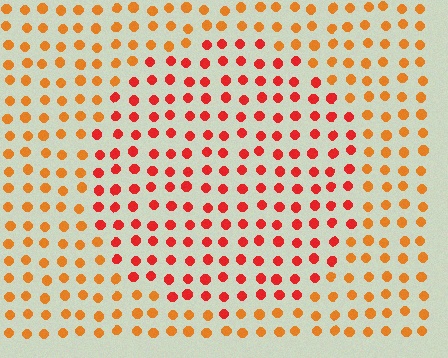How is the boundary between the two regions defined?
The boundary is defined purely by a slight shift in hue (about 30 degrees). Spacing, size, and orientation are identical on both sides.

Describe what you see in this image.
The image is filled with small orange elements in a uniform arrangement. A circle-shaped region is visible where the elements are tinted to a slightly different hue, forming a subtle color boundary.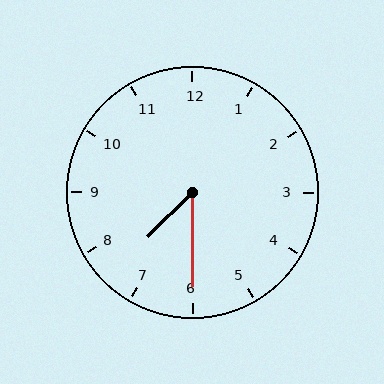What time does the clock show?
7:30.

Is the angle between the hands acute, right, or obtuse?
It is acute.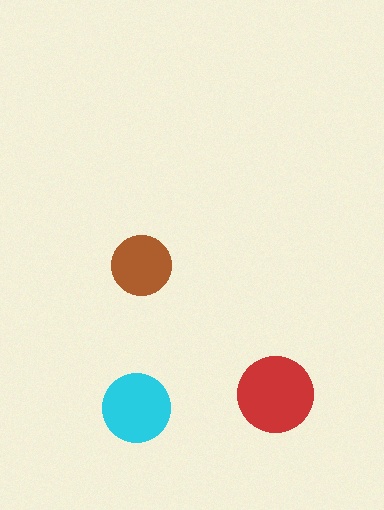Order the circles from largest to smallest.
the red one, the cyan one, the brown one.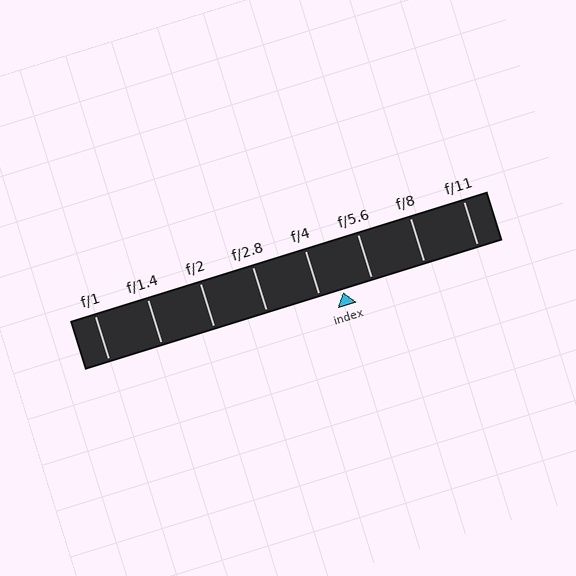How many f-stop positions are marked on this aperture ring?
There are 8 f-stop positions marked.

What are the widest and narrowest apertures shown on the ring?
The widest aperture shown is f/1 and the narrowest is f/11.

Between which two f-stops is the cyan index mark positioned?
The index mark is between f/4 and f/5.6.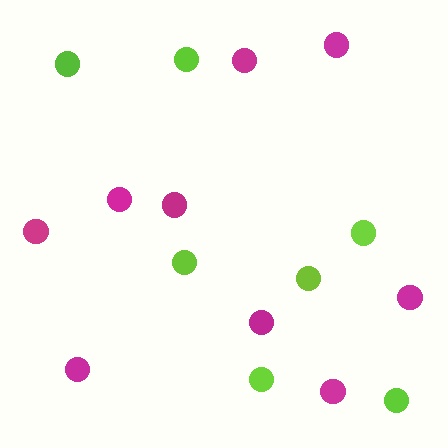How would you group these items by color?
There are 2 groups: one group of magenta circles (9) and one group of lime circles (7).